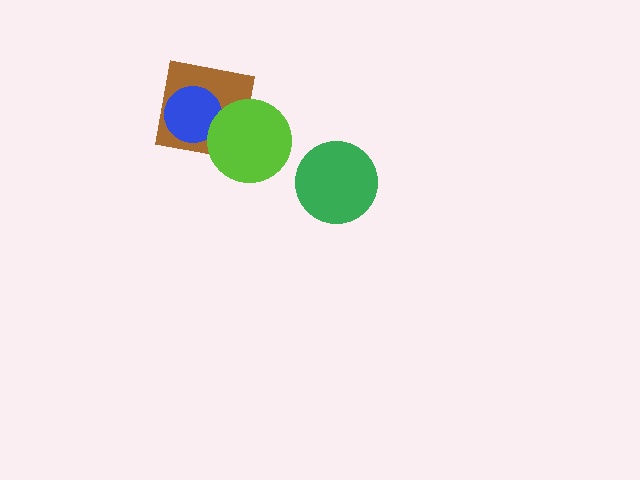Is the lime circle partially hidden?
No, no other shape covers it.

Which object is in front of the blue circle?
The lime circle is in front of the blue circle.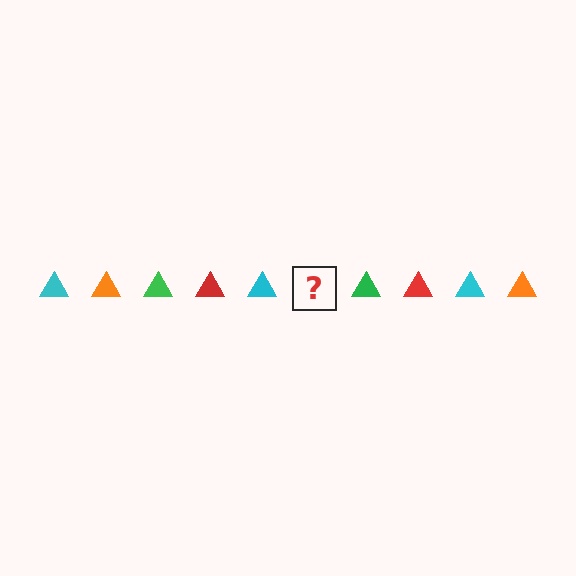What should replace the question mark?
The question mark should be replaced with an orange triangle.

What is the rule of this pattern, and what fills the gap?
The rule is that the pattern cycles through cyan, orange, green, red triangles. The gap should be filled with an orange triangle.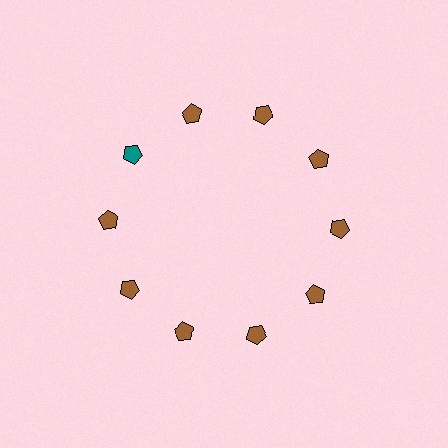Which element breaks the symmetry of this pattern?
The teal pentagon at roughly the 10 o'clock position breaks the symmetry. All other shapes are brown pentagons.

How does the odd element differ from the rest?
It has a different color: teal instead of brown.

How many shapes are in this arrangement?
There are 10 shapes arranged in a ring pattern.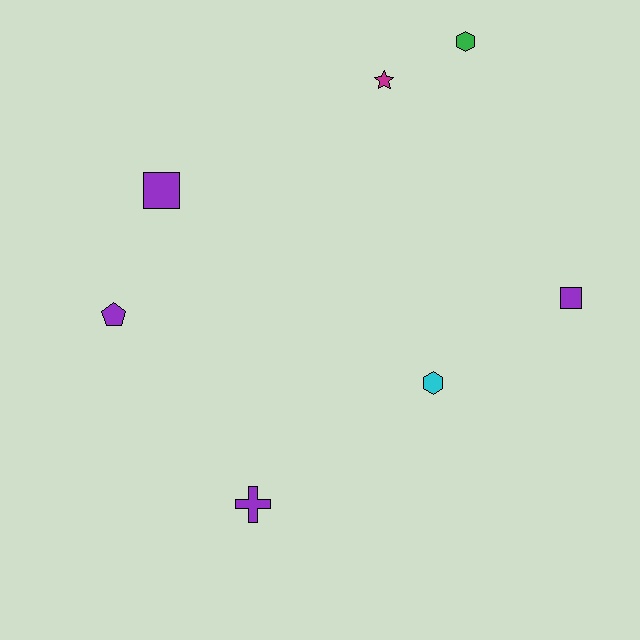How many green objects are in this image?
There is 1 green object.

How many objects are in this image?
There are 7 objects.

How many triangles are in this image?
There are no triangles.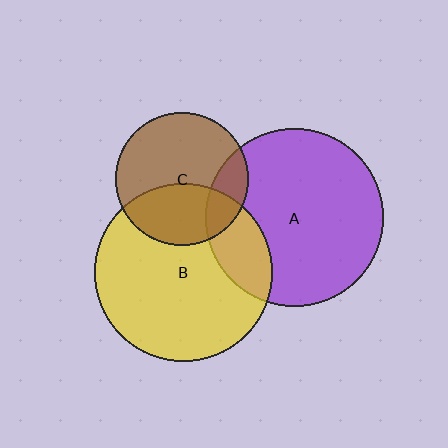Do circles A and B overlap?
Yes.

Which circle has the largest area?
Circle A (purple).